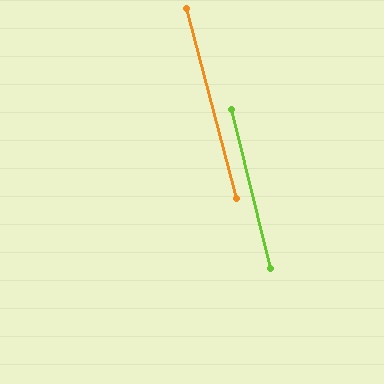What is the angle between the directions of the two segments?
Approximately 1 degree.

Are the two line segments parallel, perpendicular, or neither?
Parallel — their directions differ by only 1.2°.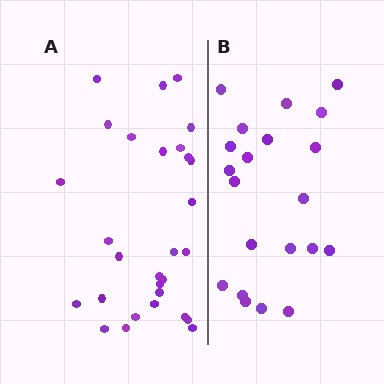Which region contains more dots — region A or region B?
Region A (the left region) has more dots.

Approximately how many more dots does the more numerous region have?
Region A has roughly 8 or so more dots than region B.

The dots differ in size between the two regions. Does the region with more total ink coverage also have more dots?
No. Region B has more total ink coverage because its dots are larger, but region A actually contains more individual dots. Total area can be misleading — the number of items is what matters here.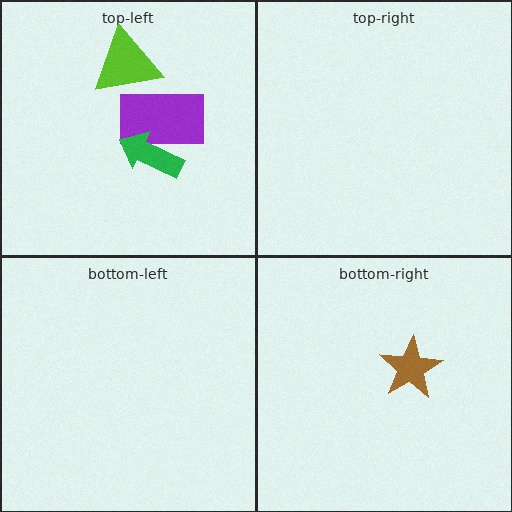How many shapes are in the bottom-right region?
1.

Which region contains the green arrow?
The top-left region.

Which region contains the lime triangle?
The top-left region.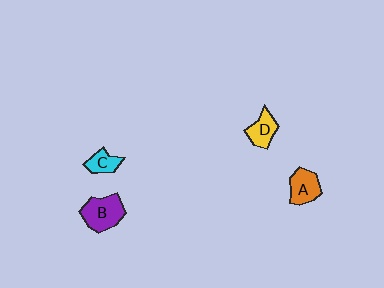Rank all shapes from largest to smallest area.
From largest to smallest: B (purple), A (orange), D (yellow), C (cyan).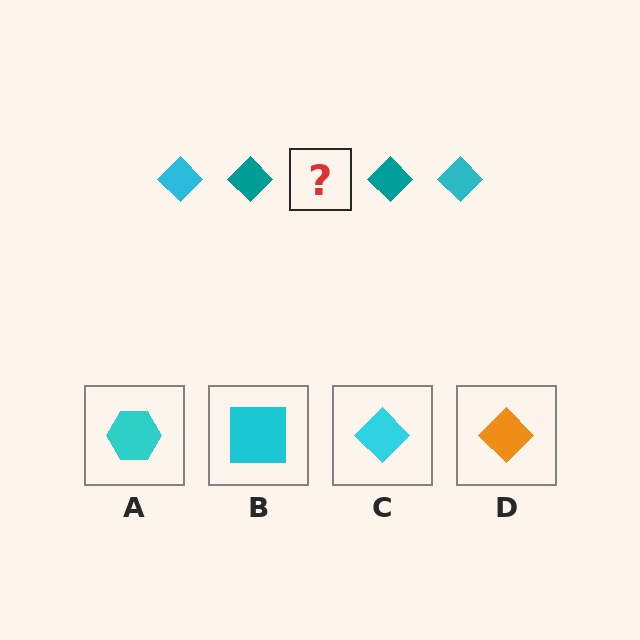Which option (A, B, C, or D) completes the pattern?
C.